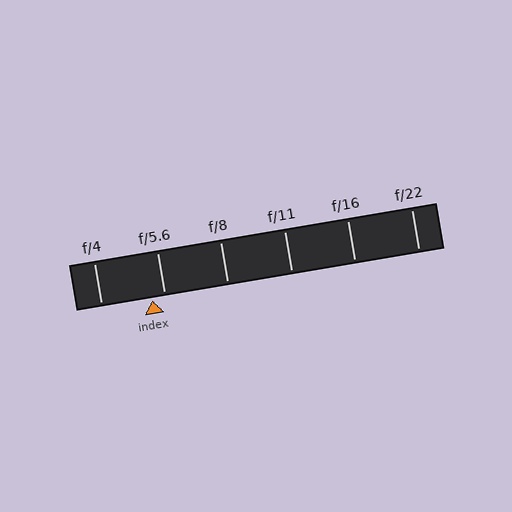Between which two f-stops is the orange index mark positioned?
The index mark is between f/4 and f/5.6.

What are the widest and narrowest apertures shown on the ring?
The widest aperture shown is f/4 and the narrowest is f/22.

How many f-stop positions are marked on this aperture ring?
There are 6 f-stop positions marked.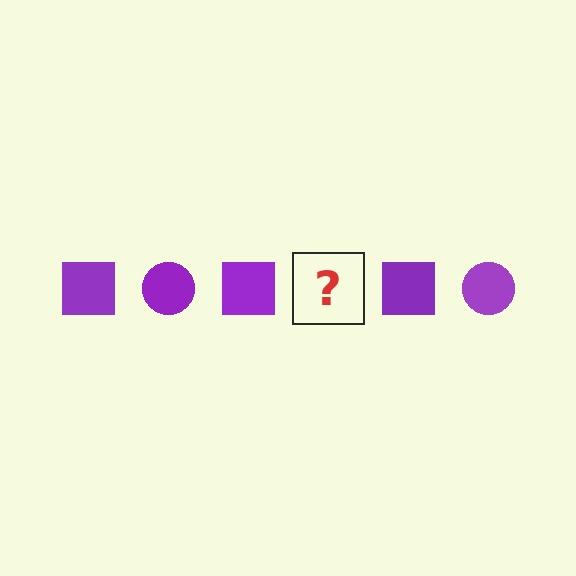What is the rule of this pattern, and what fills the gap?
The rule is that the pattern cycles through square, circle shapes in purple. The gap should be filled with a purple circle.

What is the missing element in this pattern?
The missing element is a purple circle.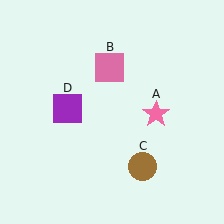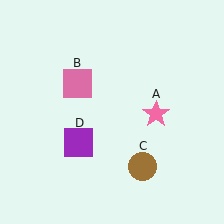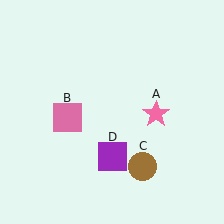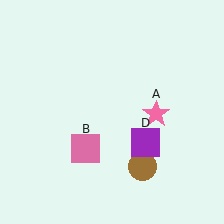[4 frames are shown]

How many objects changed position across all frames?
2 objects changed position: pink square (object B), purple square (object D).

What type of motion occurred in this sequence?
The pink square (object B), purple square (object D) rotated counterclockwise around the center of the scene.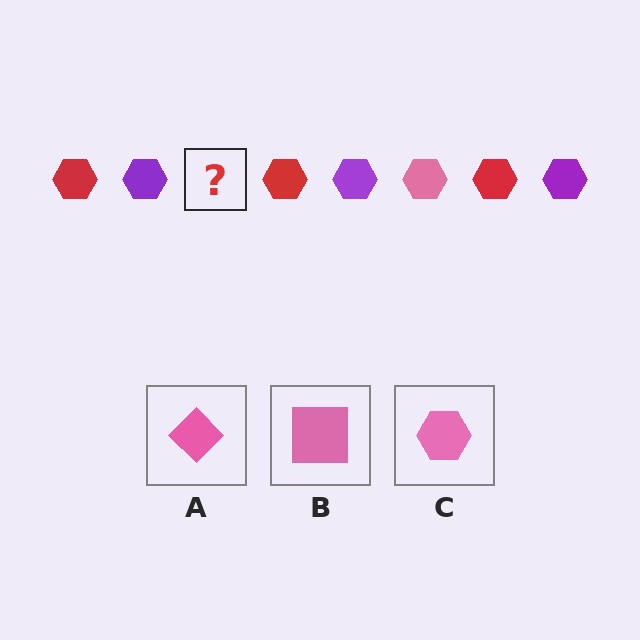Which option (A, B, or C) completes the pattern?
C.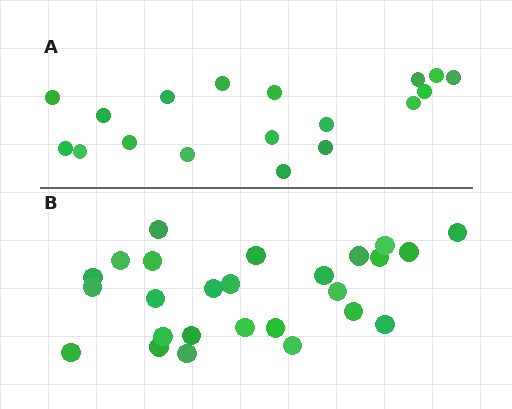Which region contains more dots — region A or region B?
Region B (the bottom region) has more dots.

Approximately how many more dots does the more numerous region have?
Region B has roughly 8 or so more dots than region A.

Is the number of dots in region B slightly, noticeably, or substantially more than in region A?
Region B has noticeably more, but not dramatically so. The ratio is roughly 1.4 to 1.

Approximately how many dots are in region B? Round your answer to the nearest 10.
About 30 dots. (The exact count is 26, which rounds to 30.)